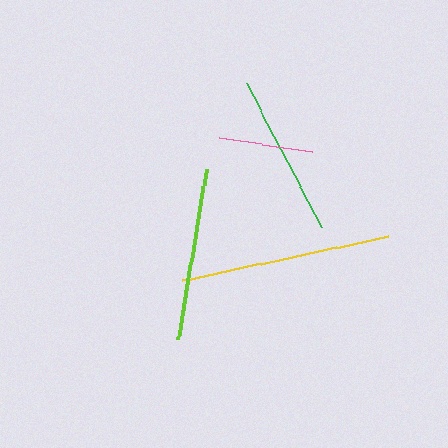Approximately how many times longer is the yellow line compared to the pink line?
The yellow line is approximately 2.2 times the length of the pink line.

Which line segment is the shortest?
The pink line is the shortest at approximately 94 pixels.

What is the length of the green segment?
The green segment is approximately 163 pixels long.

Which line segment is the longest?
The yellow line is the longest at approximately 211 pixels.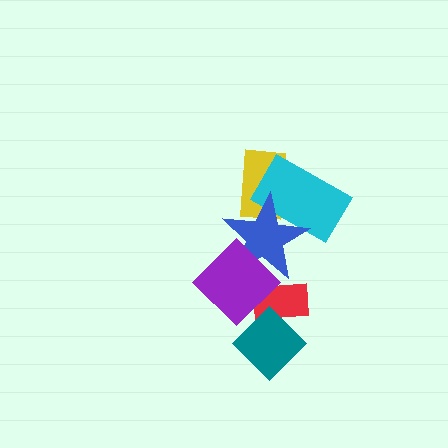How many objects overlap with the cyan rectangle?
2 objects overlap with the cyan rectangle.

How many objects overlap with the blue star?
4 objects overlap with the blue star.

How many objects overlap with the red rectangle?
3 objects overlap with the red rectangle.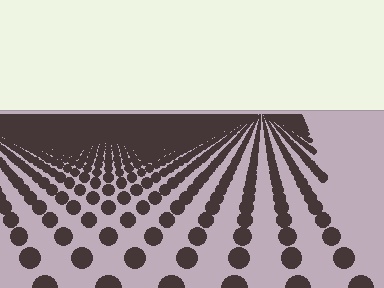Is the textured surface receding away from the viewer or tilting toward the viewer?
The surface is receding away from the viewer. Texture elements get smaller and denser toward the top.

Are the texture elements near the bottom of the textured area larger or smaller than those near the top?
Larger. Near the bottom, elements are closer to the viewer and appear at a bigger on-screen size.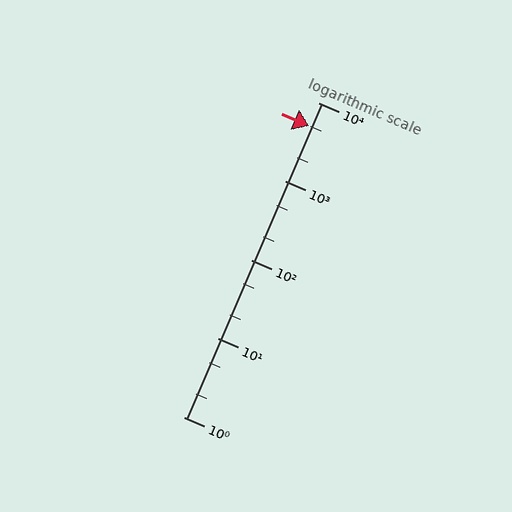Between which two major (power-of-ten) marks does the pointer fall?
The pointer is between 1000 and 10000.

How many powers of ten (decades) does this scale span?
The scale spans 4 decades, from 1 to 10000.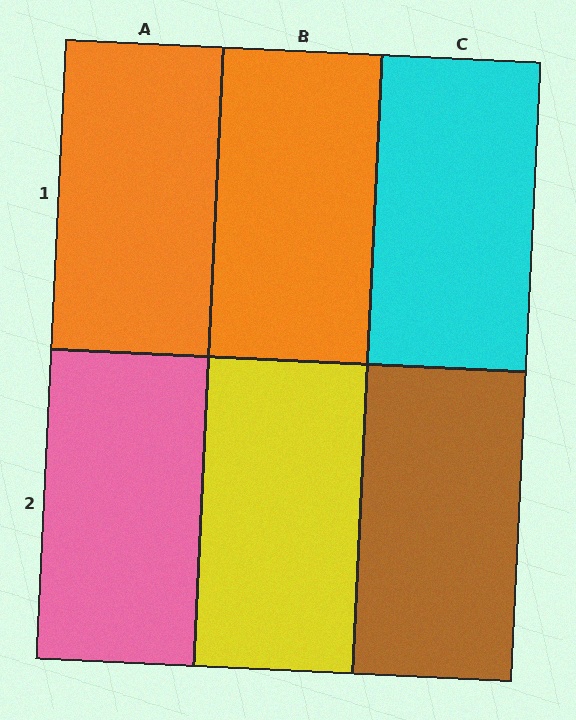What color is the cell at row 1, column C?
Cyan.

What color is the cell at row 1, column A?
Orange.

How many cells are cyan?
1 cell is cyan.